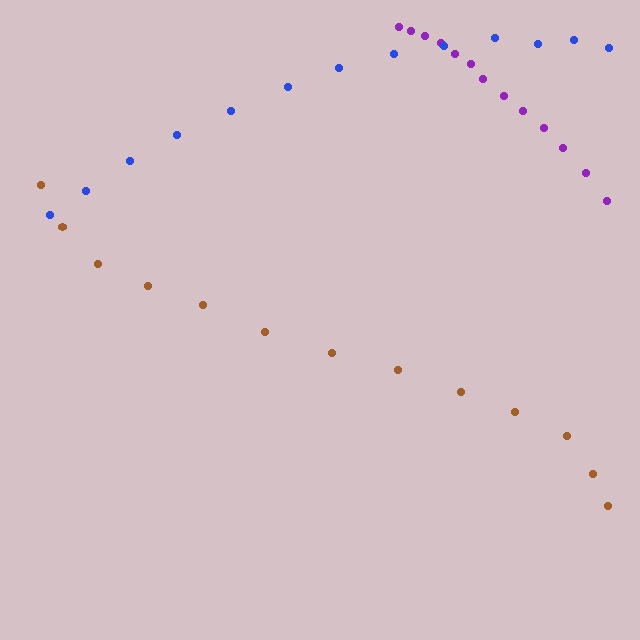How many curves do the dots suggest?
There are 3 distinct paths.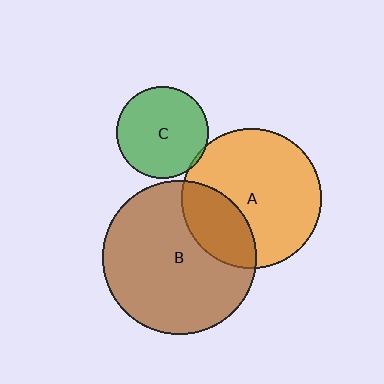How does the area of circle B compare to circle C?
Approximately 2.8 times.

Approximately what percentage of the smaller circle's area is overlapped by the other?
Approximately 5%.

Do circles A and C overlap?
Yes.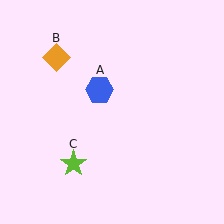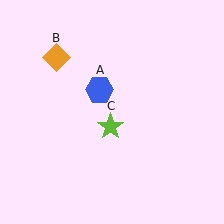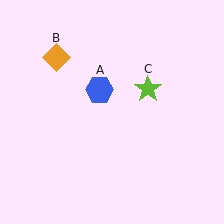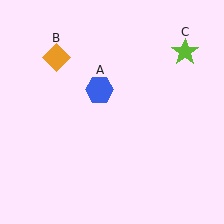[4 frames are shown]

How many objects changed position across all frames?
1 object changed position: lime star (object C).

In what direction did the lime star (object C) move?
The lime star (object C) moved up and to the right.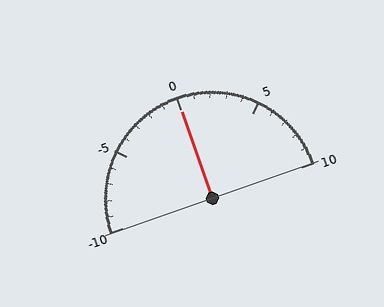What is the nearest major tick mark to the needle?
The nearest major tick mark is 0.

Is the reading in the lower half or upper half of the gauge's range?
The reading is in the upper half of the range (-10 to 10).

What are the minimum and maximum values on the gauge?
The gauge ranges from -10 to 10.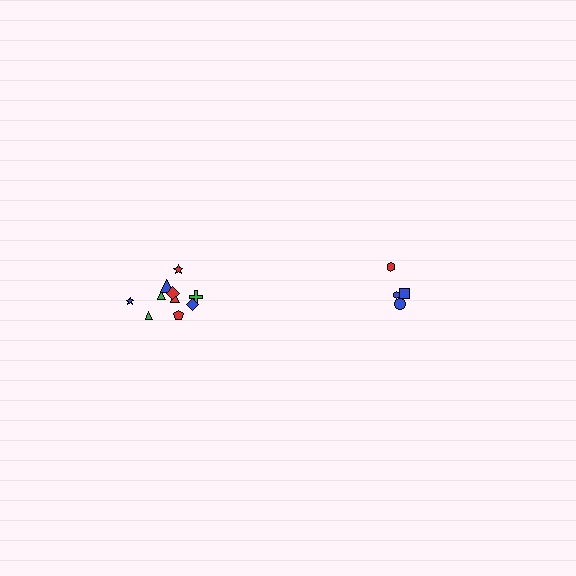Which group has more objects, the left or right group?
The left group.